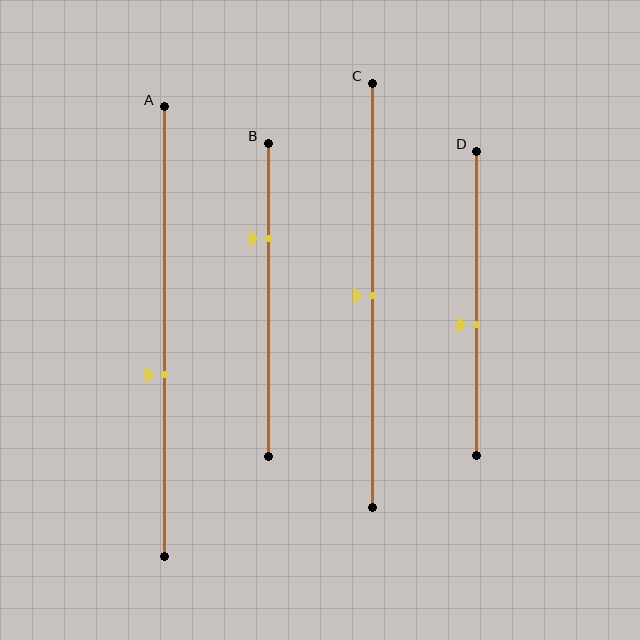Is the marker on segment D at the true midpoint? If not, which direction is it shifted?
No, the marker on segment D is shifted downward by about 7% of the segment length.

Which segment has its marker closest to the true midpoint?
Segment C has its marker closest to the true midpoint.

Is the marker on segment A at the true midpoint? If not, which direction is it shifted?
No, the marker on segment A is shifted downward by about 9% of the segment length.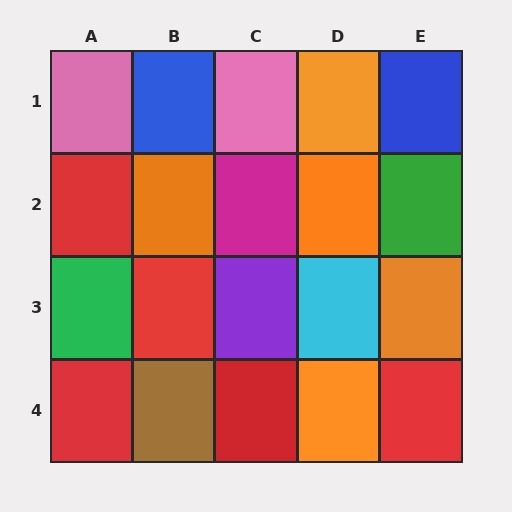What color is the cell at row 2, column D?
Orange.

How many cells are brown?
1 cell is brown.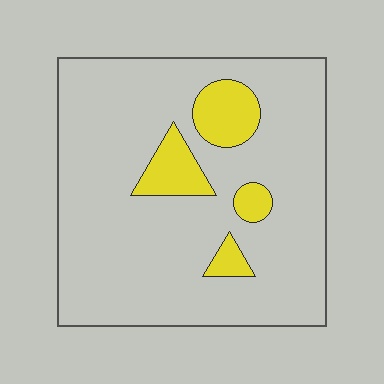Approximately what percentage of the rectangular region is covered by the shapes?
Approximately 15%.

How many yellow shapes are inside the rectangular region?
4.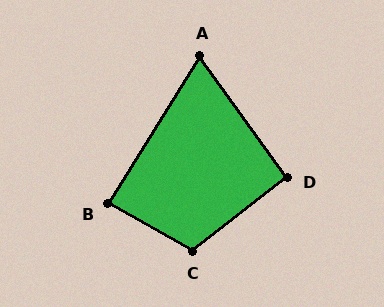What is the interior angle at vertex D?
Approximately 92 degrees (approximately right).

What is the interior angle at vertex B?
Approximately 88 degrees (approximately right).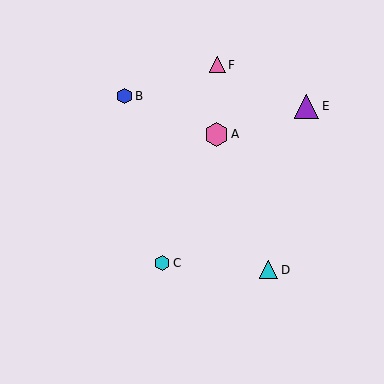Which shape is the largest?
The purple triangle (labeled E) is the largest.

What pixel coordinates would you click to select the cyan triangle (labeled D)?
Click at (269, 270) to select the cyan triangle D.